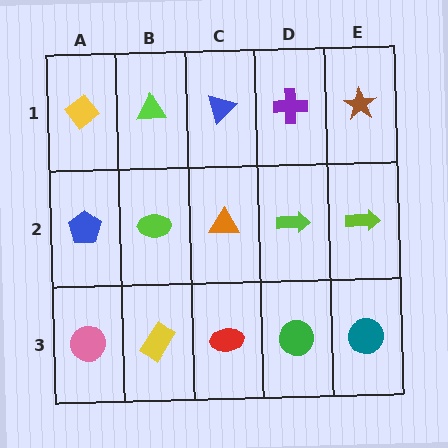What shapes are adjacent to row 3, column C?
An orange triangle (row 2, column C), a yellow rectangle (row 3, column B), a green circle (row 3, column D).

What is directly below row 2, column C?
A red ellipse.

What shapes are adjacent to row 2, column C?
A blue triangle (row 1, column C), a red ellipse (row 3, column C), a lime ellipse (row 2, column B), a lime arrow (row 2, column D).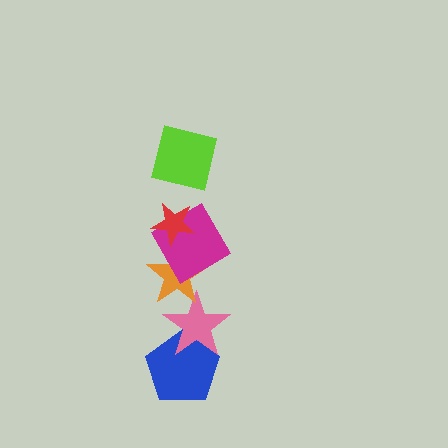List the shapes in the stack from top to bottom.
From top to bottom: the lime square, the red star, the magenta diamond, the orange star, the pink star, the blue pentagon.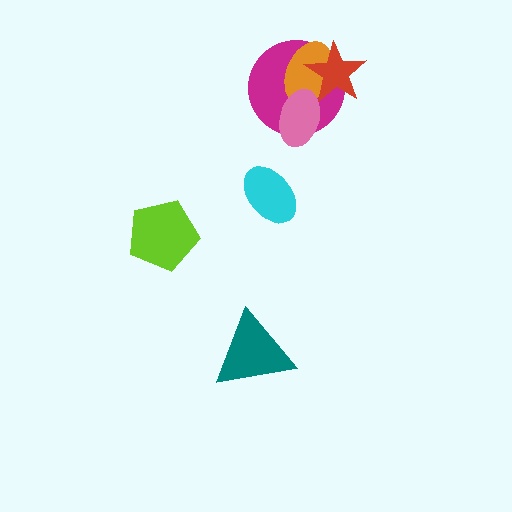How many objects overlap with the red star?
2 objects overlap with the red star.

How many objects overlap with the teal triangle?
0 objects overlap with the teal triangle.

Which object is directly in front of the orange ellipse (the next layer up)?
The pink ellipse is directly in front of the orange ellipse.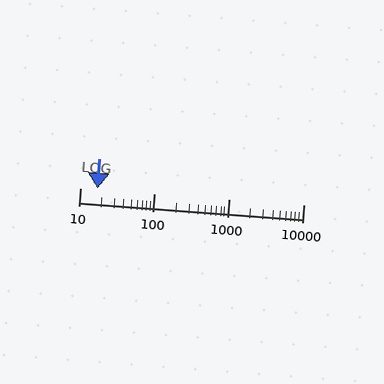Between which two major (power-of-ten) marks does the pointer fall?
The pointer is between 10 and 100.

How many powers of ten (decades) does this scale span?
The scale spans 3 decades, from 10 to 10000.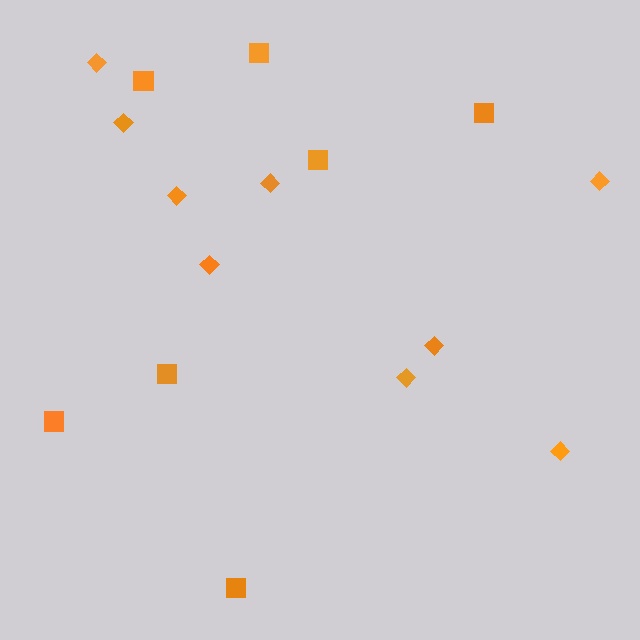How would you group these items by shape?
There are 2 groups: one group of diamonds (9) and one group of squares (7).